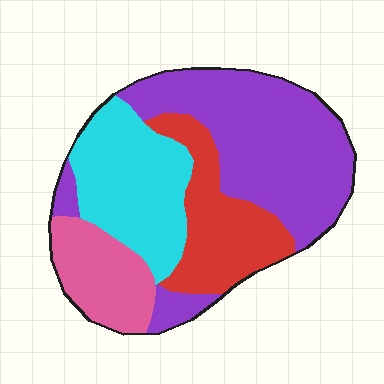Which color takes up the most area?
Purple, at roughly 40%.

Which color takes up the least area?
Pink, at roughly 15%.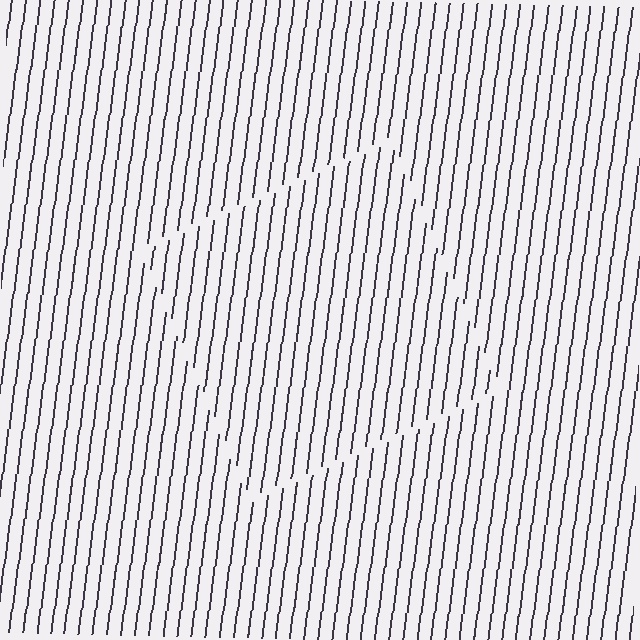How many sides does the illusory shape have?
4 sides — the line-ends trace a square.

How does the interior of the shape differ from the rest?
The interior of the shape contains the same grating, shifted by half a period — the contour is defined by the phase discontinuity where line-ends from the inner and outer gratings abut.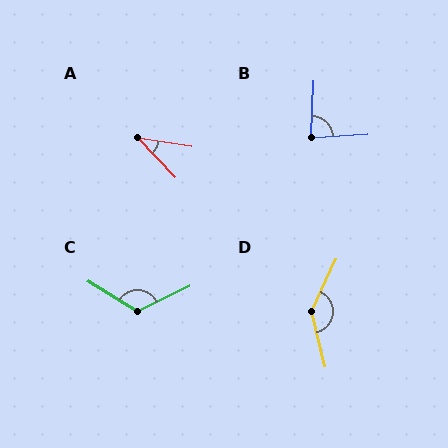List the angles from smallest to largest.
A (38°), B (84°), C (123°), D (142°).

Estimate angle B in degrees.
Approximately 84 degrees.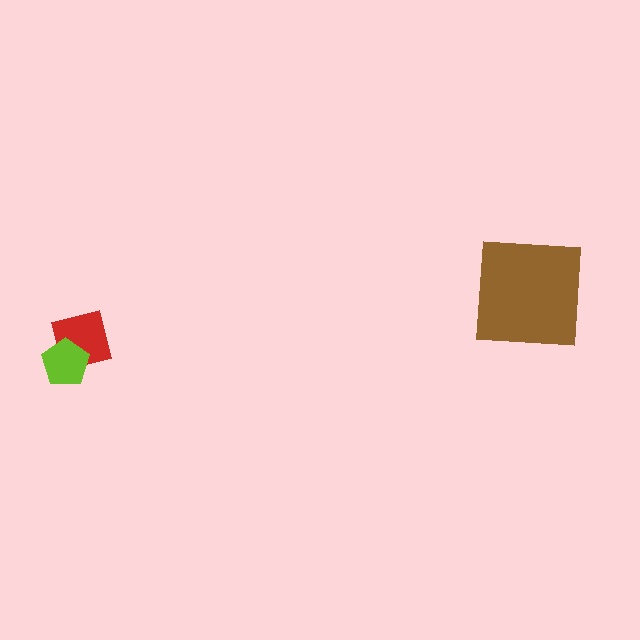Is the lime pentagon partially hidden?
No, no other shape covers it.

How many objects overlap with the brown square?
0 objects overlap with the brown square.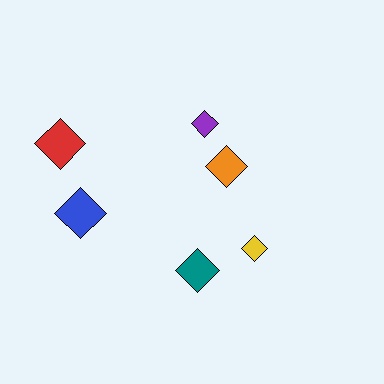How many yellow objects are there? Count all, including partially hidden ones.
There is 1 yellow object.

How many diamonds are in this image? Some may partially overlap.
There are 6 diamonds.